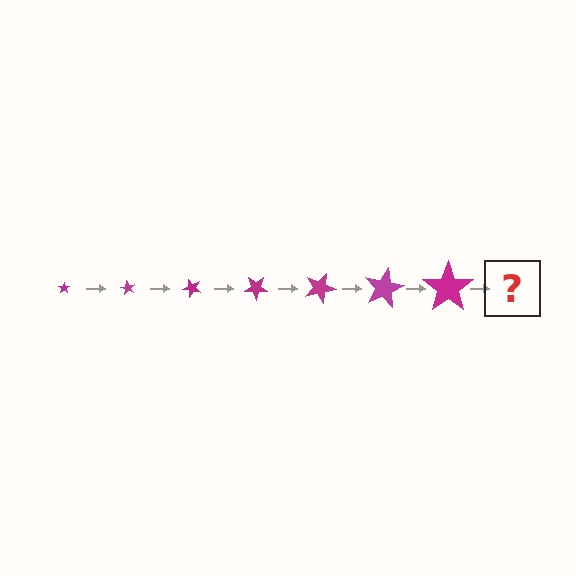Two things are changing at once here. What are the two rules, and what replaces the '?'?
The two rules are that the star grows larger each step and it rotates 60 degrees each step. The '?' should be a star, larger than the previous one and rotated 420 degrees from the start.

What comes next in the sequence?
The next element should be a star, larger than the previous one and rotated 420 degrees from the start.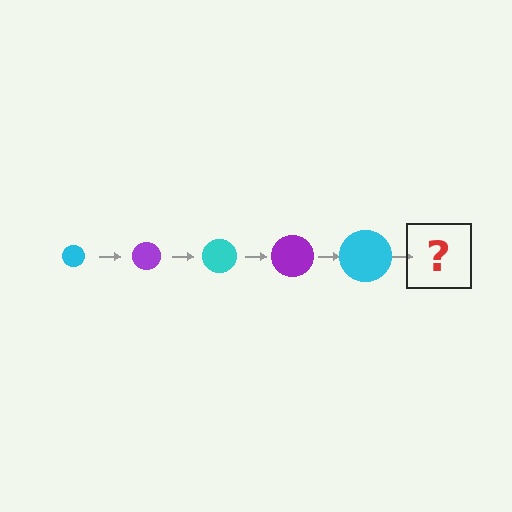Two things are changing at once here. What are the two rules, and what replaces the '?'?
The two rules are that the circle grows larger each step and the color cycles through cyan and purple. The '?' should be a purple circle, larger than the previous one.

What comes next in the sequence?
The next element should be a purple circle, larger than the previous one.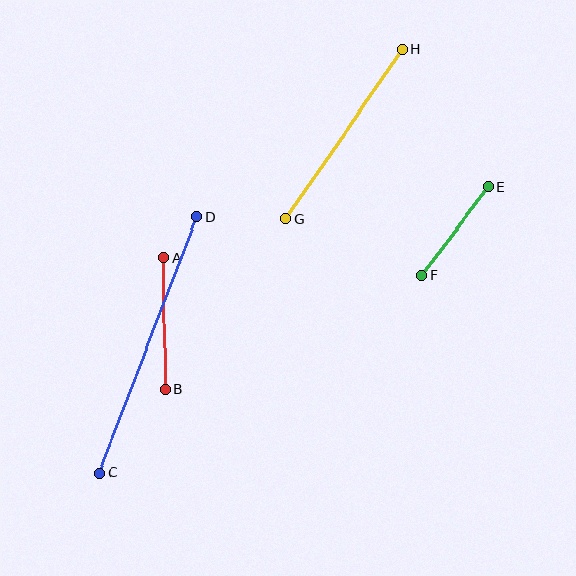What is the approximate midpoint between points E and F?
The midpoint is at approximately (455, 231) pixels.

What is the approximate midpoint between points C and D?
The midpoint is at approximately (148, 345) pixels.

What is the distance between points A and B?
The distance is approximately 131 pixels.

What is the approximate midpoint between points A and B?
The midpoint is at approximately (164, 324) pixels.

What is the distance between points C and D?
The distance is approximately 274 pixels.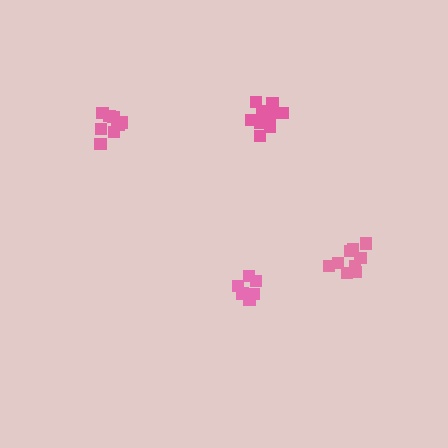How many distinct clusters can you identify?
There are 4 distinct clusters.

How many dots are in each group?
Group 1: 9 dots, Group 2: 6 dots, Group 3: 9 dots, Group 4: 11 dots (35 total).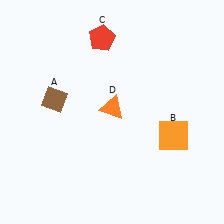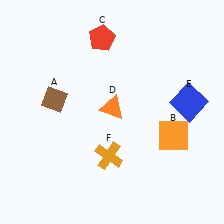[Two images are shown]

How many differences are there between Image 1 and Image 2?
There are 2 differences between the two images.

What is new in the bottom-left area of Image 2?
An orange cross (F) was added in the bottom-left area of Image 2.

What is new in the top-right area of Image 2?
A blue square (E) was added in the top-right area of Image 2.